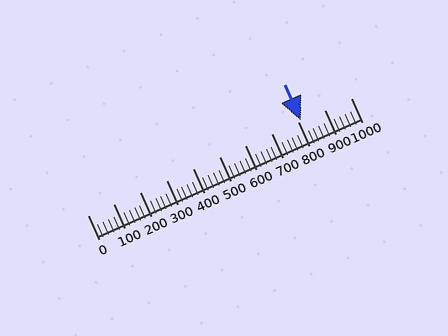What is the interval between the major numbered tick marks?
The major tick marks are spaced 100 units apart.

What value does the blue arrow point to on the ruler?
The blue arrow points to approximately 810.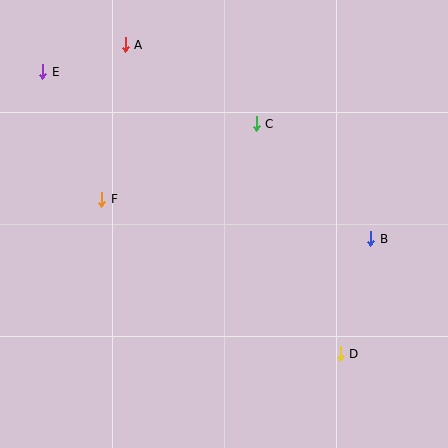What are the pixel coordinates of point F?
Point F is at (102, 199).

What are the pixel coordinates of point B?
Point B is at (371, 239).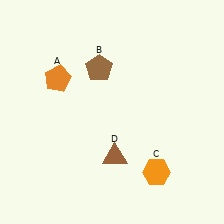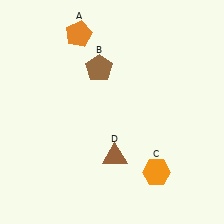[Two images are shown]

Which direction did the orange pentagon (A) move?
The orange pentagon (A) moved up.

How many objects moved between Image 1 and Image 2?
1 object moved between the two images.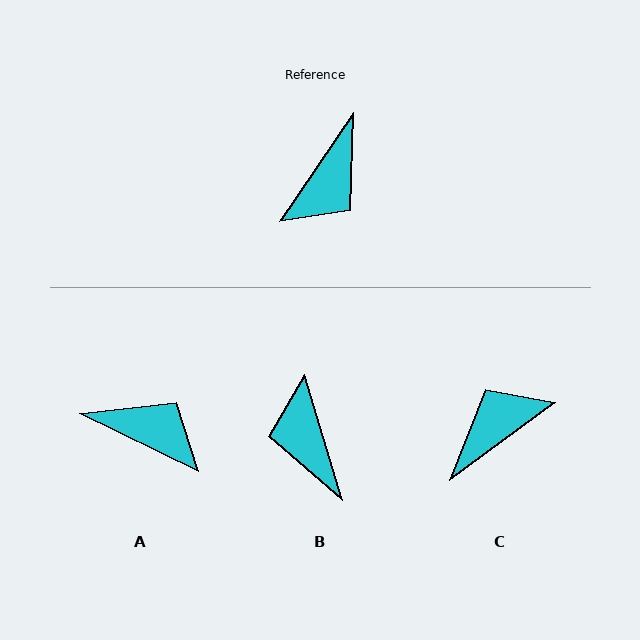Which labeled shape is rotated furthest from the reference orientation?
C, about 160 degrees away.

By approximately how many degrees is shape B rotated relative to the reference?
Approximately 129 degrees clockwise.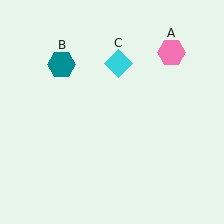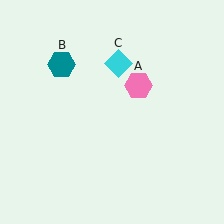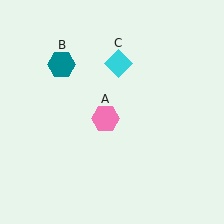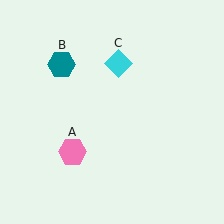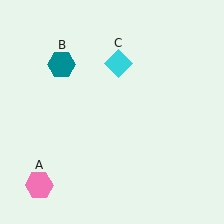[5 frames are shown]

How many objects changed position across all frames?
1 object changed position: pink hexagon (object A).